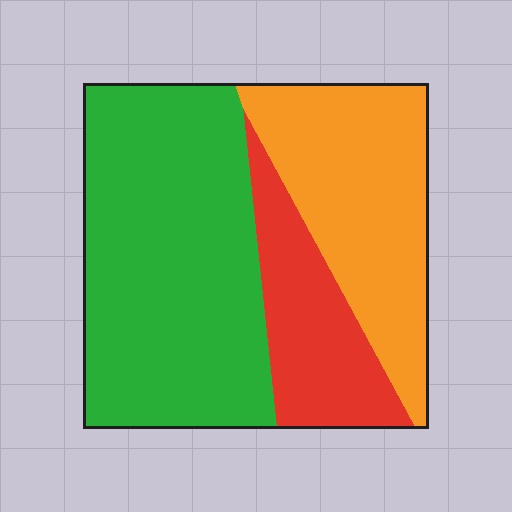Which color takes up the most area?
Green, at roughly 50%.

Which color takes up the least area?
Red, at roughly 20%.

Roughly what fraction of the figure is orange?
Orange covers 31% of the figure.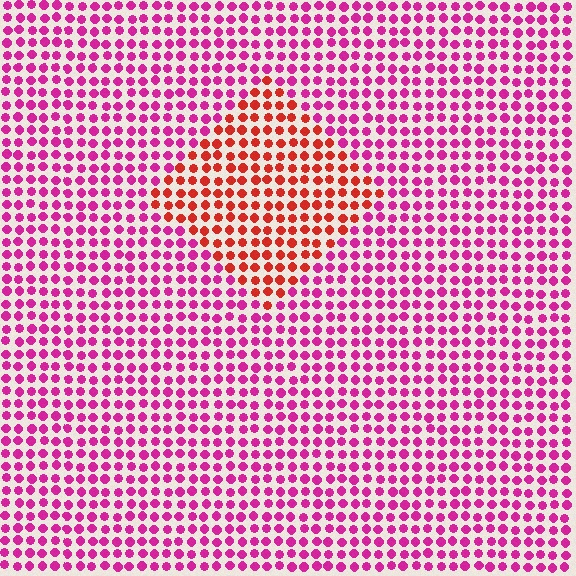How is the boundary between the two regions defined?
The boundary is defined purely by a slight shift in hue (about 44 degrees). Spacing, size, and orientation are identical on both sides.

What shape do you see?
I see a diamond.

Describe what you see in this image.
The image is filled with small magenta elements in a uniform arrangement. A diamond-shaped region is visible where the elements are tinted to a slightly different hue, forming a subtle color boundary.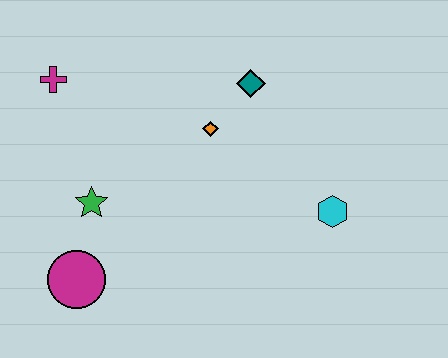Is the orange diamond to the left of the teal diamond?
Yes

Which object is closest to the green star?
The magenta circle is closest to the green star.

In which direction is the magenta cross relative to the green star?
The magenta cross is above the green star.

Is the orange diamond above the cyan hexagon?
Yes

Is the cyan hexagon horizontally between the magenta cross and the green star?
No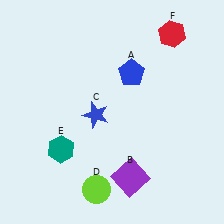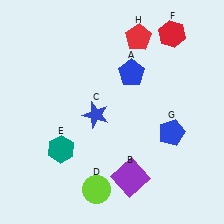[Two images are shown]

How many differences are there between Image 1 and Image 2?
There are 2 differences between the two images.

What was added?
A blue pentagon (G), a red pentagon (H) were added in Image 2.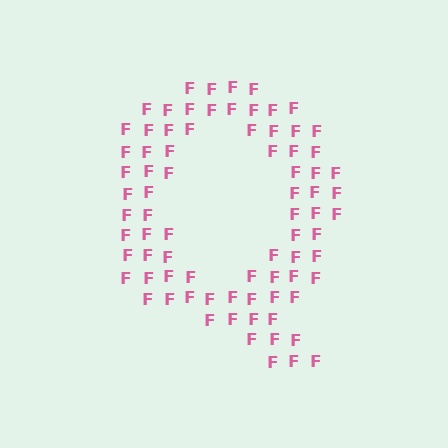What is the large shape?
The large shape is the letter Q.